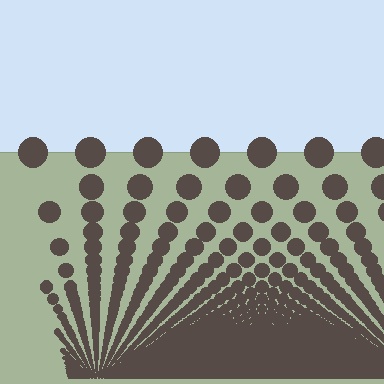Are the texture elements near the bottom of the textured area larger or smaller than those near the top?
Smaller. The gradient is inverted — elements near the bottom are smaller and denser.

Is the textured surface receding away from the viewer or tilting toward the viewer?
The surface appears to tilt toward the viewer. Texture elements get larger and sparser toward the top.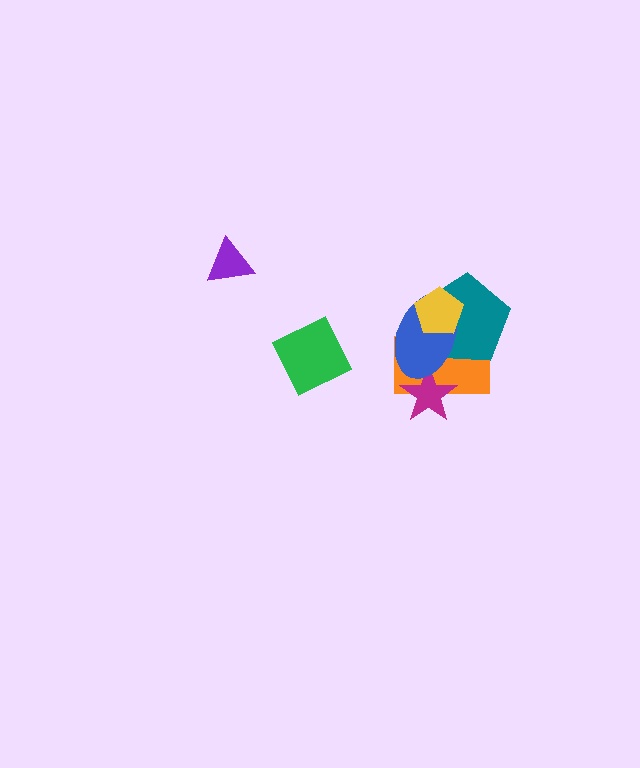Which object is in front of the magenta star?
The blue ellipse is in front of the magenta star.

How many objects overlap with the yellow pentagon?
3 objects overlap with the yellow pentagon.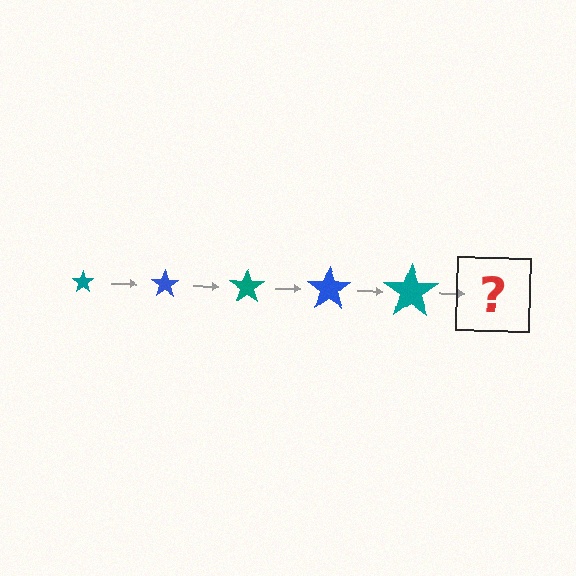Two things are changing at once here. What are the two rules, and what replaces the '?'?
The two rules are that the star grows larger each step and the color cycles through teal and blue. The '?' should be a blue star, larger than the previous one.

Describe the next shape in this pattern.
It should be a blue star, larger than the previous one.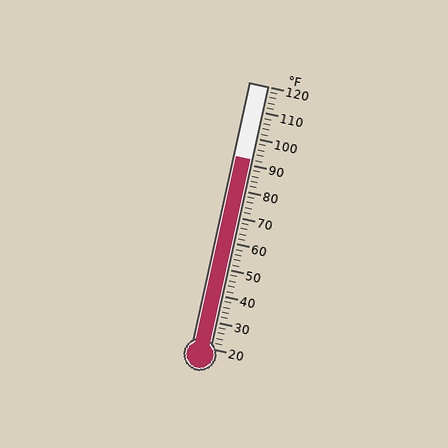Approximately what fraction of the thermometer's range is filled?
The thermometer is filled to approximately 70% of its range.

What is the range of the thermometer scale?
The thermometer scale ranges from 20°F to 120°F.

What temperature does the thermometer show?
The thermometer shows approximately 92°F.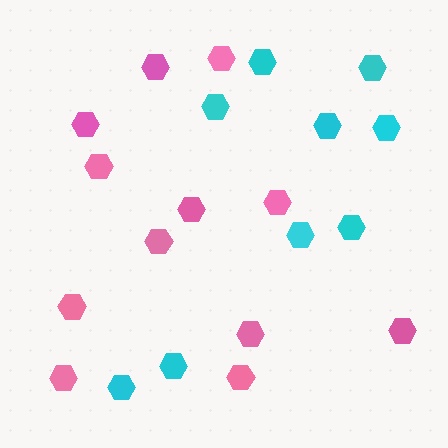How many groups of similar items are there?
There are 2 groups: one group of pink hexagons (12) and one group of cyan hexagons (9).